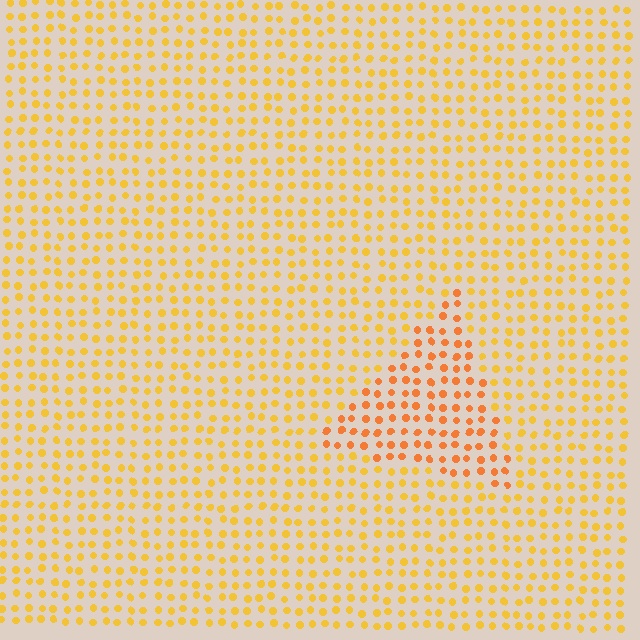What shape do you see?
I see a triangle.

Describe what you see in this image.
The image is filled with small yellow elements in a uniform arrangement. A triangle-shaped region is visible where the elements are tinted to a slightly different hue, forming a subtle color boundary.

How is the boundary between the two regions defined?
The boundary is defined purely by a slight shift in hue (about 23 degrees). Spacing, size, and orientation are identical on both sides.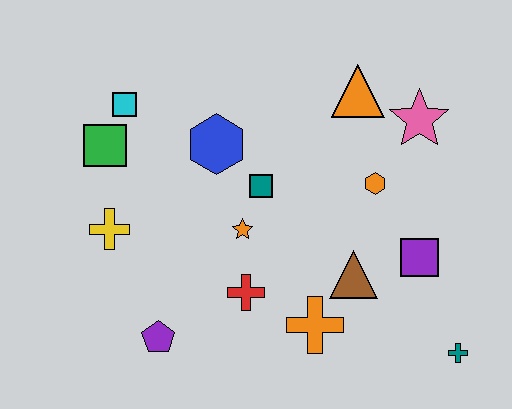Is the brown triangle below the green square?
Yes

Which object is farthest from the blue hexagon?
The teal cross is farthest from the blue hexagon.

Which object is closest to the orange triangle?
The pink star is closest to the orange triangle.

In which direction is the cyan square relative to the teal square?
The cyan square is to the left of the teal square.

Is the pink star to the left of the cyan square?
No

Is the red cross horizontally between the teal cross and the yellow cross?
Yes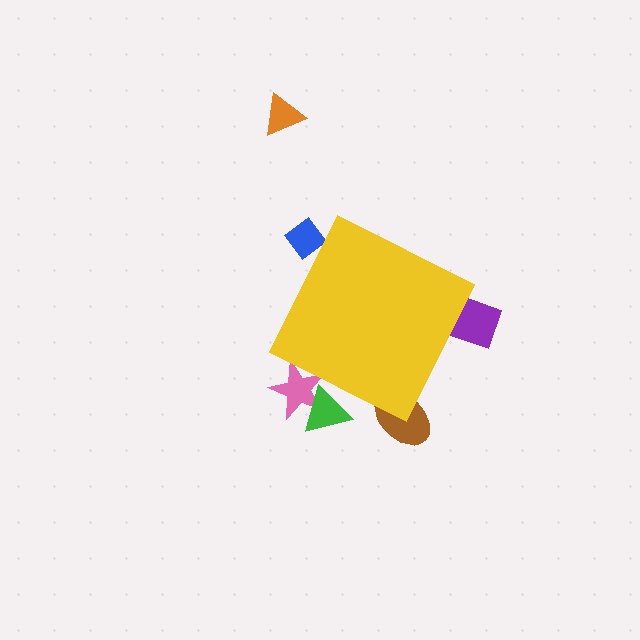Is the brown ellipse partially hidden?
Yes, the brown ellipse is partially hidden behind the yellow diamond.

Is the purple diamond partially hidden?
Yes, the purple diamond is partially hidden behind the yellow diamond.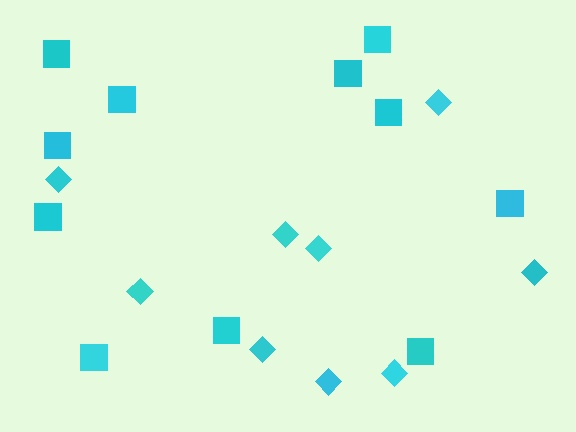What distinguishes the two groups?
There are 2 groups: one group of squares (11) and one group of diamonds (9).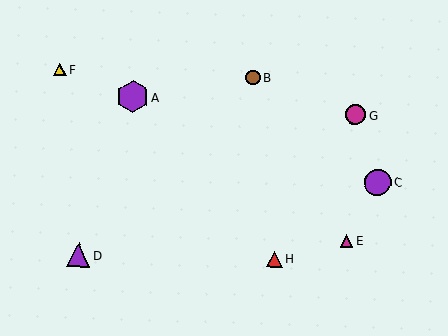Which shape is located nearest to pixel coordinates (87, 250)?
The purple triangle (labeled D) at (78, 255) is nearest to that location.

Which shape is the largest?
The purple hexagon (labeled A) is the largest.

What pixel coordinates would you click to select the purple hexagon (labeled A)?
Click at (132, 97) to select the purple hexagon A.